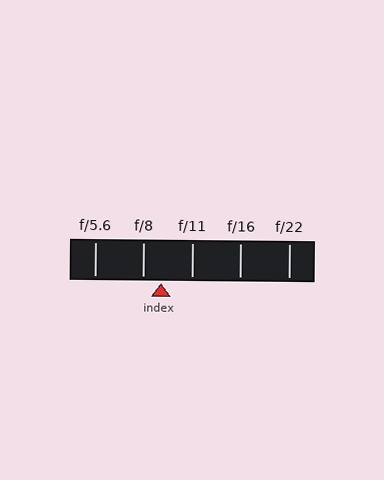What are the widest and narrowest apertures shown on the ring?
The widest aperture shown is f/5.6 and the narrowest is f/22.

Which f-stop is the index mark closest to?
The index mark is closest to f/8.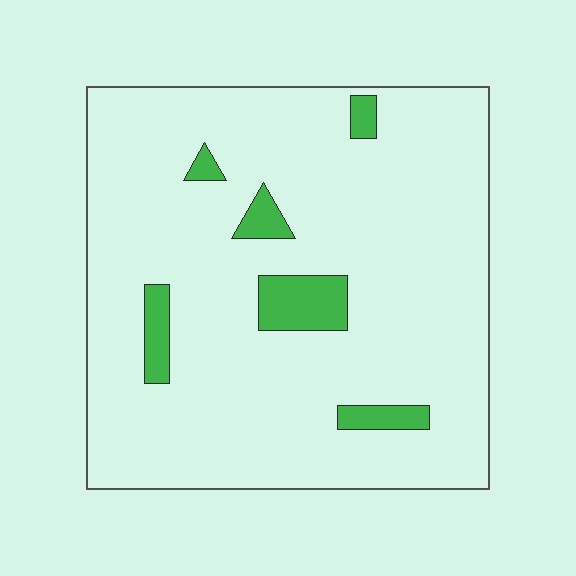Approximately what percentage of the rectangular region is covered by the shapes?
Approximately 10%.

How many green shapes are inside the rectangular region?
6.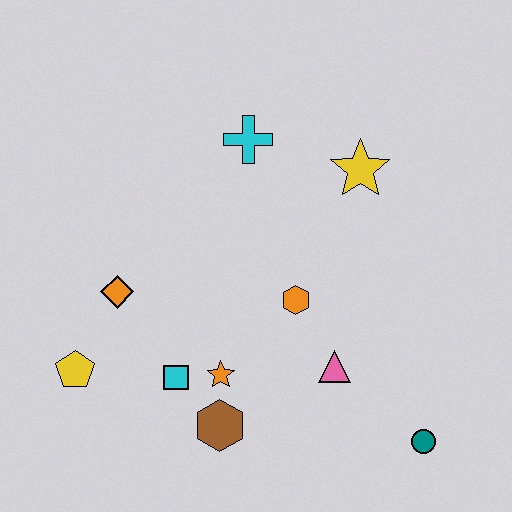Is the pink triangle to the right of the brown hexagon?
Yes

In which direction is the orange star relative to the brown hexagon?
The orange star is above the brown hexagon.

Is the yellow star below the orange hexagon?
No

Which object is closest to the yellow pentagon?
The orange diamond is closest to the yellow pentagon.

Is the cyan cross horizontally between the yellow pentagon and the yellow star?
Yes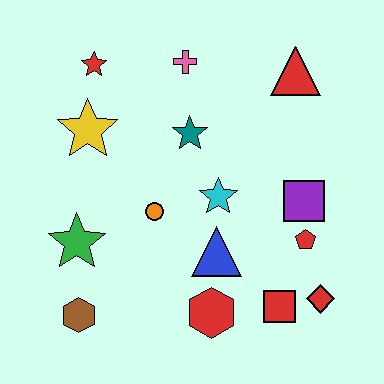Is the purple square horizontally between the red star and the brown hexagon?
No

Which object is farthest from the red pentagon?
The red star is farthest from the red pentagon.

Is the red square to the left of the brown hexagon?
No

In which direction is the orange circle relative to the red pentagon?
The orange circle is to the left of the red pentagon.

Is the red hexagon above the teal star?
No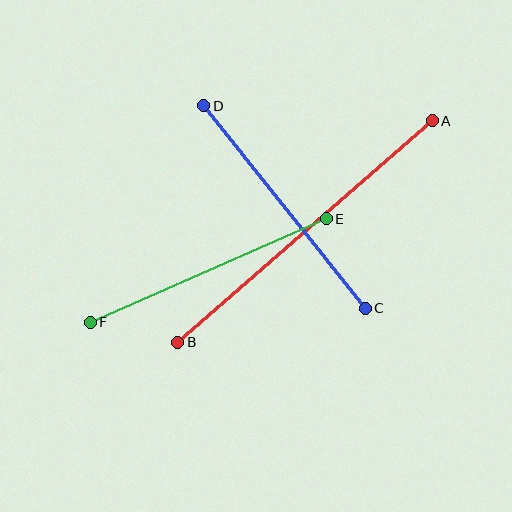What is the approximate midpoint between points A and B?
The midpoint is at approximately (305, 232) pixels.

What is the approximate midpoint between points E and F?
The midpoint is at approximately (208, 271) pixels.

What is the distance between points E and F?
The distance is approximately 257 pixels.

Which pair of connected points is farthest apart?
Points A and B are farthest apart.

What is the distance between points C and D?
The distance is approximately 259 pixels.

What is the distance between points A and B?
The distance is approximately 337 pixels.